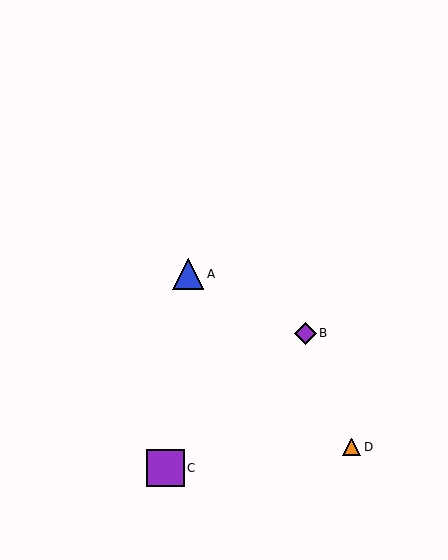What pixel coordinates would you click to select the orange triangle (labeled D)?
Click at (352, 447) to select the orange triangle D.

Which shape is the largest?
The purple square (labeled C) is the largest.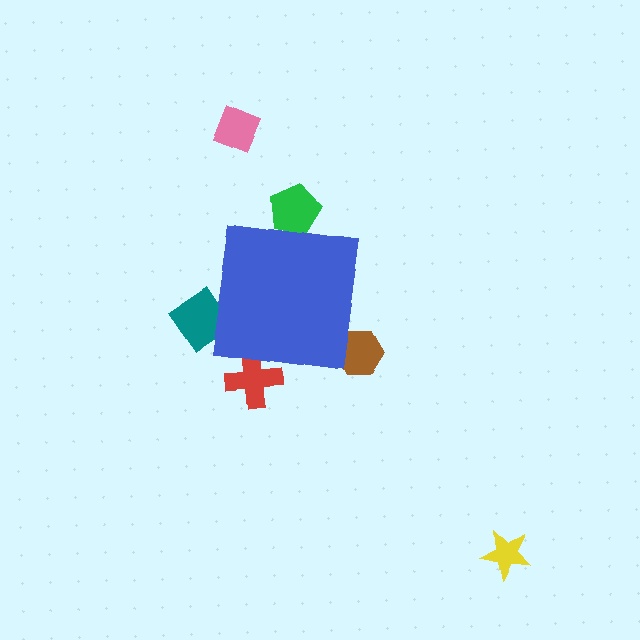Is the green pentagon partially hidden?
Yes, the green pentagon is partially hidden behind the blue square.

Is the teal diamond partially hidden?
Yes, the teal diamond is partially hidden behind the blue square.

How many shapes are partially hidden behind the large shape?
4 shapes are partially hidden.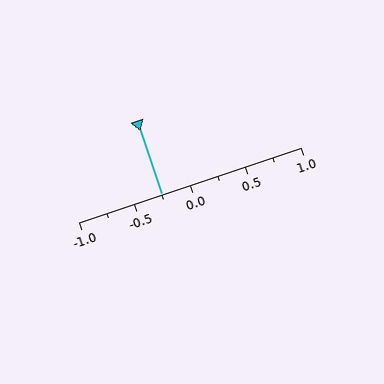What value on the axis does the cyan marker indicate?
The marker indicates approximately -0.25.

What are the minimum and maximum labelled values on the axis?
The axis runs from -1.0 to 1.0.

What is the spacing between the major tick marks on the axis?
The major ticks are spaced 0.5 apart.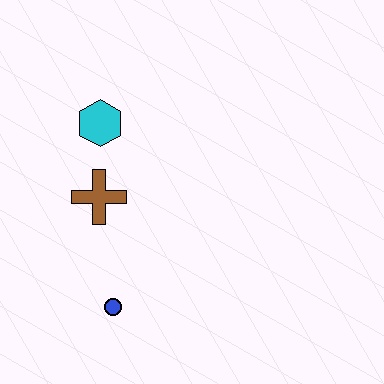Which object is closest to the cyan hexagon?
The brown cross is closest to the cyan hexagon.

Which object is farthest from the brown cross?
The blue circle is farthest from the brown cross.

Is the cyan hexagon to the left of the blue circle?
Yes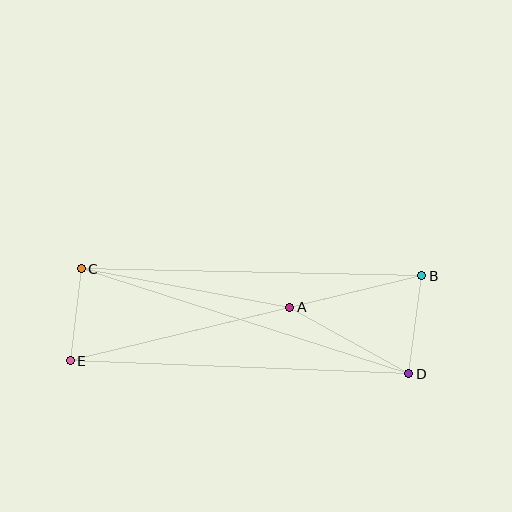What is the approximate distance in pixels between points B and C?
The distance between B and C is approximately 341 pixels.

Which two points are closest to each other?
Points C and E are closest to each other.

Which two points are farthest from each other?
Points B and E are farthest from each other.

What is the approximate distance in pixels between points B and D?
The distance between B and D is approximately 99 pixels.